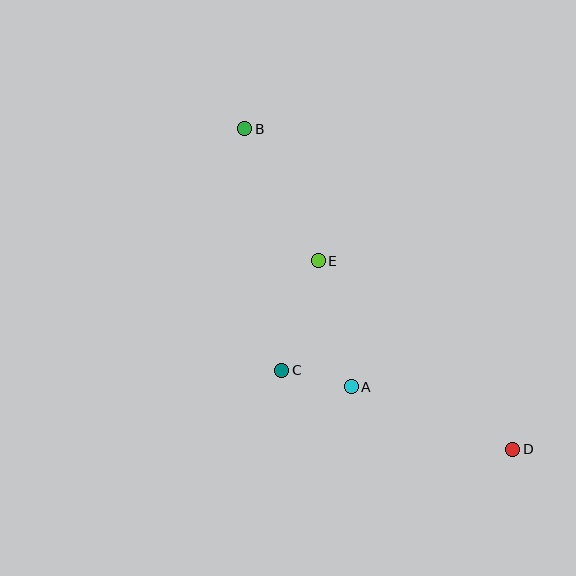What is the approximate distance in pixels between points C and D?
The distance between C and D is approximately 244 pixels.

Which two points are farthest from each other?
Points B and D are farthest from each other.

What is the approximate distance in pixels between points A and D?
The distance between A and D is approximately 173 pixels.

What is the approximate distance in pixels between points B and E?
The distance between B and E is approximately 151 pixels.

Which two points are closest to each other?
Points A and C are closest to each other.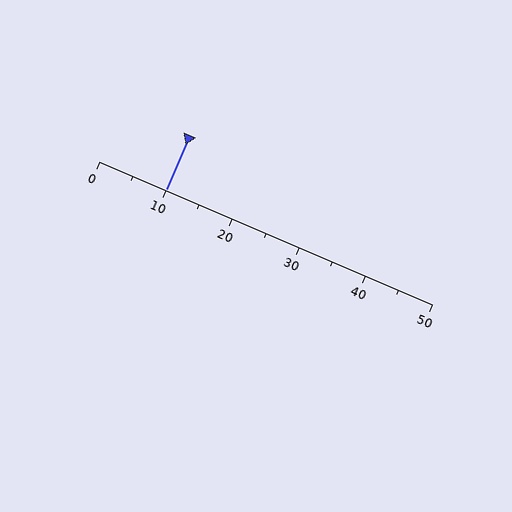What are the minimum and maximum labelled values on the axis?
The axis runs from 0 to 50.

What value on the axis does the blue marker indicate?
The marker indicates approximately 10.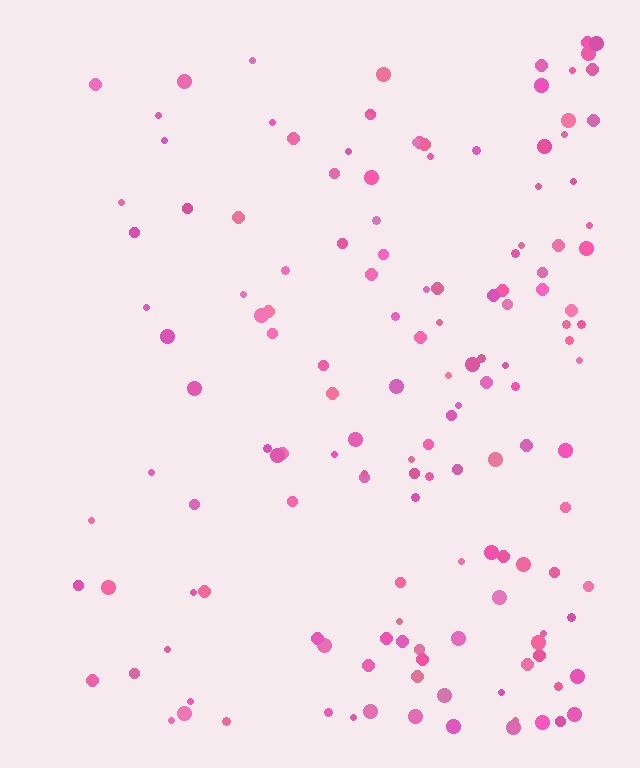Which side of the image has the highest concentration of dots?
The right.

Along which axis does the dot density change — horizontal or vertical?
Horizontal.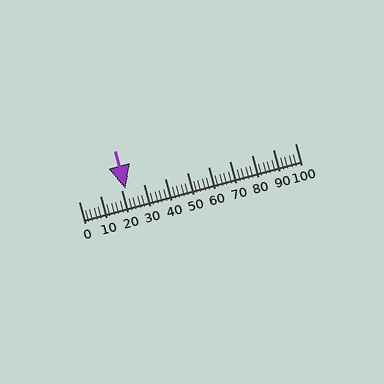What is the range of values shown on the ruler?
The ruler shows values from 0 to 100.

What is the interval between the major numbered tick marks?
The major tick marks are spaced 10 units apart.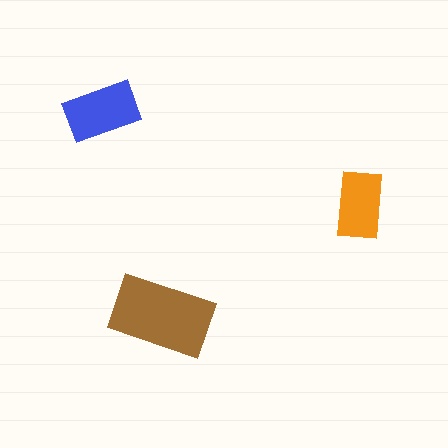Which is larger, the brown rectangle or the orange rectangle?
The brown one.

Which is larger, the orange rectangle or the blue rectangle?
The blue one.